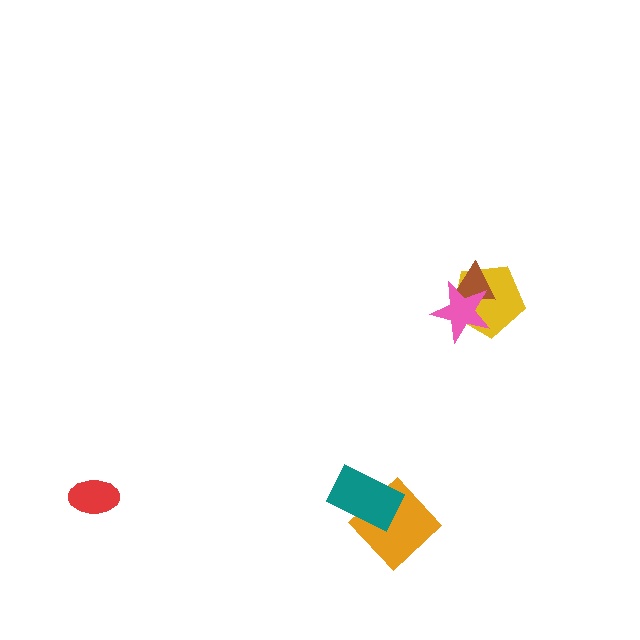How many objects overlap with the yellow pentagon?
2 objects overlap with the yellow pentagon.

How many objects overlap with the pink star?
2 objects overlap with the pink star.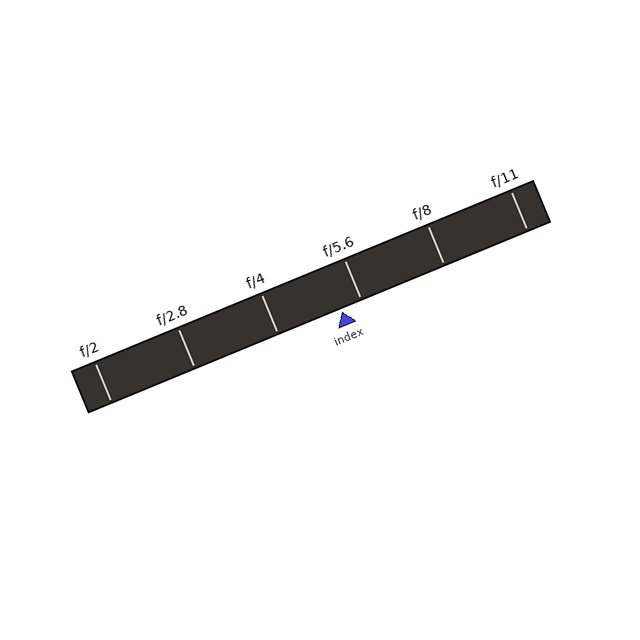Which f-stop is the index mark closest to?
The index mark is closest to f/5.6.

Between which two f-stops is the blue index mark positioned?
The index mark is between f/4 and f/5.6.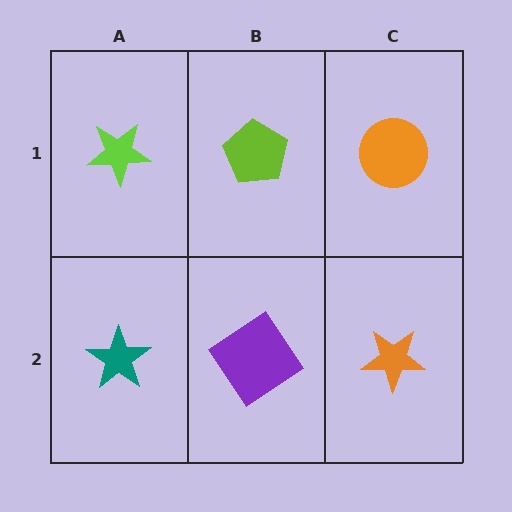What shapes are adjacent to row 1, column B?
A purple diamond (row 2, column B), a lime star (row 1, column A), an orange circle (row 1, column C).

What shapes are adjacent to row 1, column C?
An orange star (row 2, column C), a lime pentagon (row 1, column B).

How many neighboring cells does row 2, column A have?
2.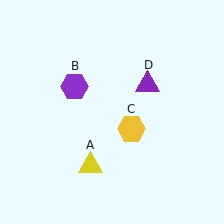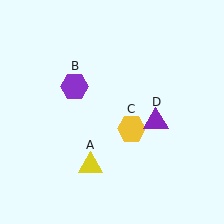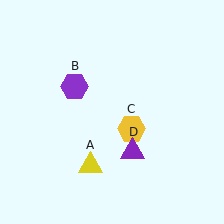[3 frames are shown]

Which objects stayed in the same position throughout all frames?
Yellow triangle (object A) and purple hexagon (object B) and yellow hexagon (object C) remained stationary.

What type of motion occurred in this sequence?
The purple triangle (object D) rotated clockwise around the center of the scene.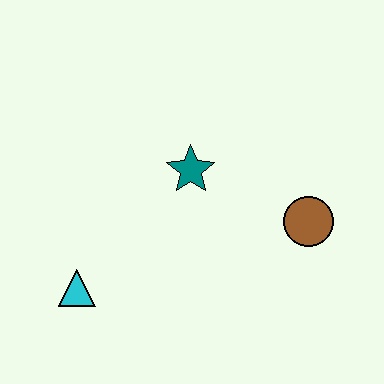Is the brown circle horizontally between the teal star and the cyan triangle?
No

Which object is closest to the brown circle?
The teal star is closest to the brown circle.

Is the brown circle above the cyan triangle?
Yes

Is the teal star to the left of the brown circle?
Yes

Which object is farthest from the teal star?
The cyan triangle is farthest from the teal star.